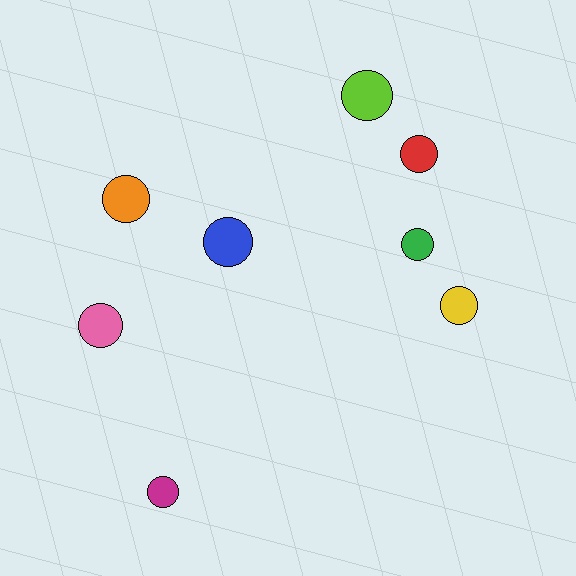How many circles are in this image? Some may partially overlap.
There are 8 circles.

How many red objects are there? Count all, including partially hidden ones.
There is 1 red object.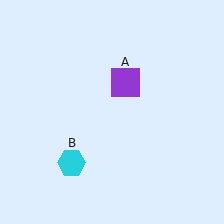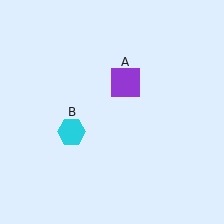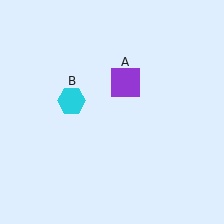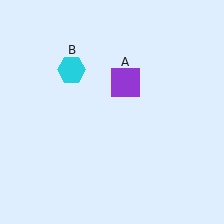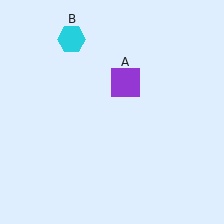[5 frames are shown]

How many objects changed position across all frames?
1 object changed position: cyan hexagon (object B).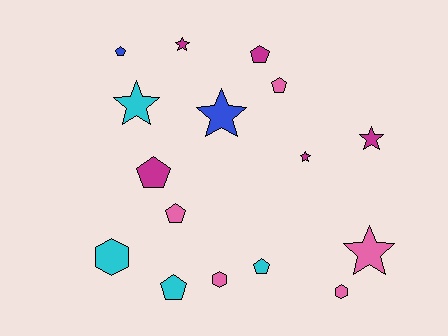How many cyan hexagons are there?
There is 1 cyan hexagon.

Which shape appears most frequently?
Pentagon, with 7 objects.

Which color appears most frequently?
Pink, with 5 objects.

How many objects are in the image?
There are 16 objects.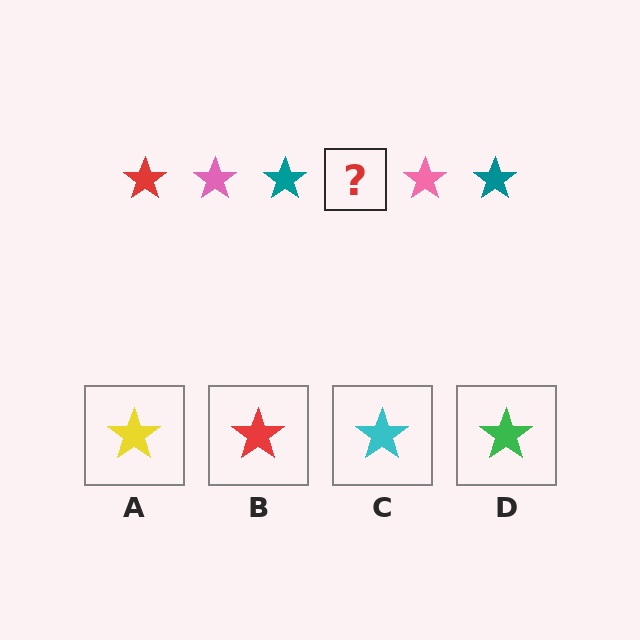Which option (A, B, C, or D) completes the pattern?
B.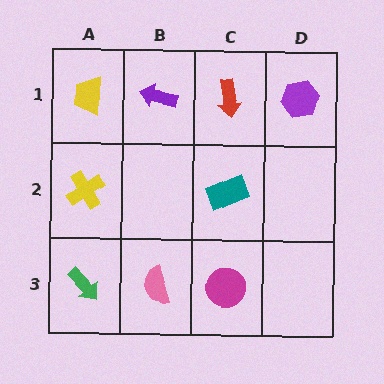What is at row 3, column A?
A green arrow.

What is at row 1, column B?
A purple arrow.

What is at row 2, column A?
A yellow cross.